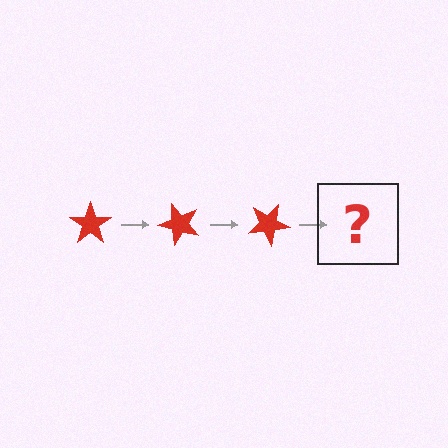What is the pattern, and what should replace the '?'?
The pattern is that the star rotates 50 degrees each step. The '?' should be a red star rotated 150 degrees.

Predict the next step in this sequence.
The next step is a red star rotated 150 degrees.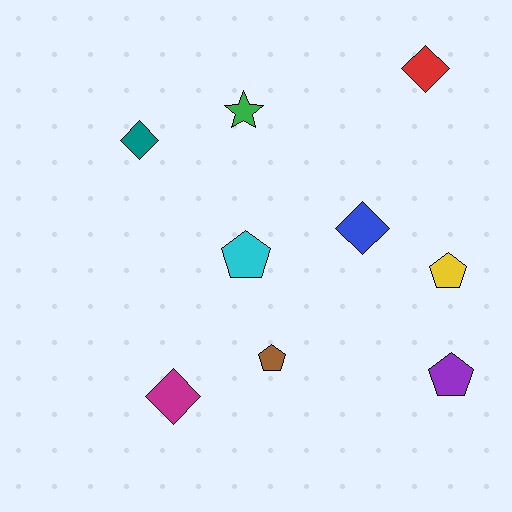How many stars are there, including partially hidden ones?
There is 1 star.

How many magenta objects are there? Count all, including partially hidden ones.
There is 1 magenta object.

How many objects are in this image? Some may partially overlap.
There are 9 objects.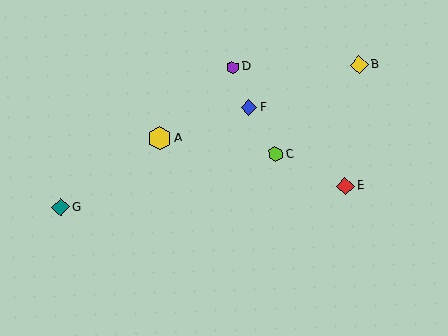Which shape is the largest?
The yellow hexagon (labeled A) is the largest.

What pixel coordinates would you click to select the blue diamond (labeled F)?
Click at (249, 108) to select the blue diamond F.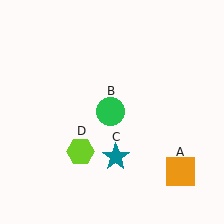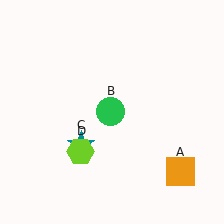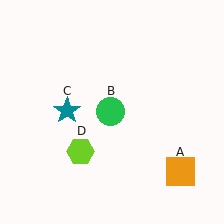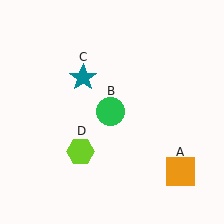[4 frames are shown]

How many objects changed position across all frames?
1 object changed position: teal star (object C).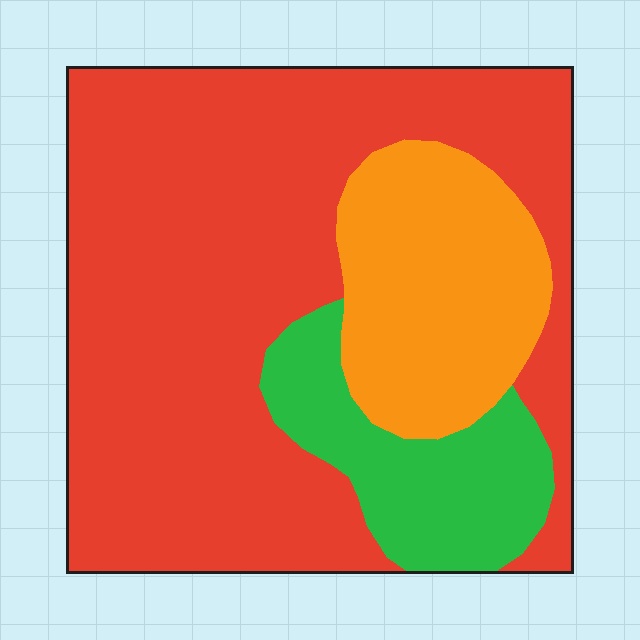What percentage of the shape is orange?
Orange covers about 20% of the shape.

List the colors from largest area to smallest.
From largest to smallest: red, orange, green.